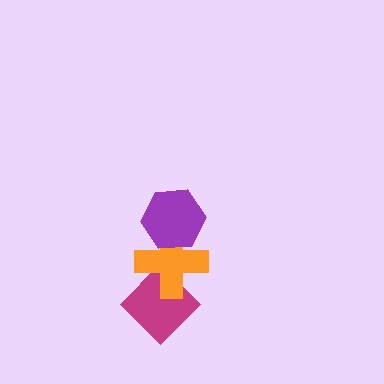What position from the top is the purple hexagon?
The purple hexagon is 1st from the top.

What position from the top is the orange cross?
The orange cross is 2nd from the top.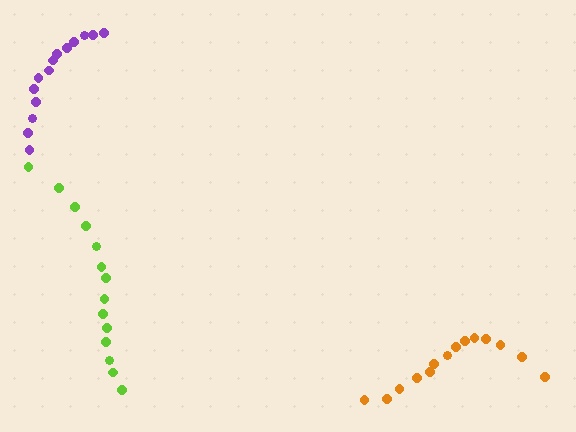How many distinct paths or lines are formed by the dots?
There are 3 distinct paths.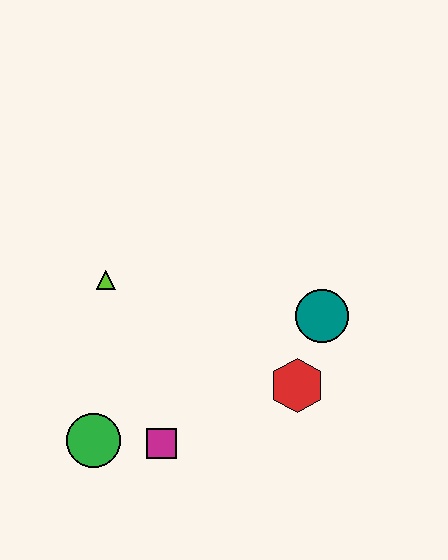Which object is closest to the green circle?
The magenta square is closest to the green circle.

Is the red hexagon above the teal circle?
No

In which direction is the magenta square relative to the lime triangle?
The magenta square is below the lime triangle.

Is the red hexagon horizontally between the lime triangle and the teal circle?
Yes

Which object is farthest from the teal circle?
The green circle is farthest from the teal circle.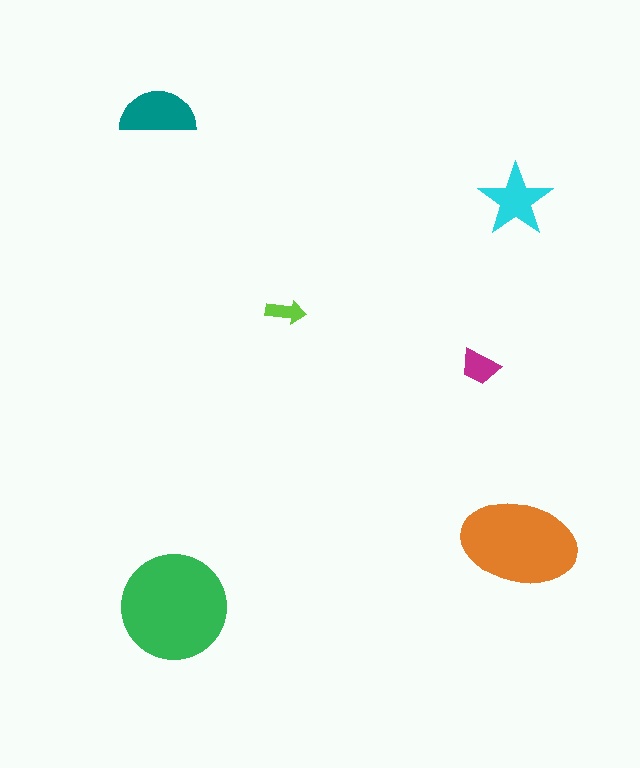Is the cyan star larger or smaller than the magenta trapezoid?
Larger.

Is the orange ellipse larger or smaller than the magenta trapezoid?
Larger.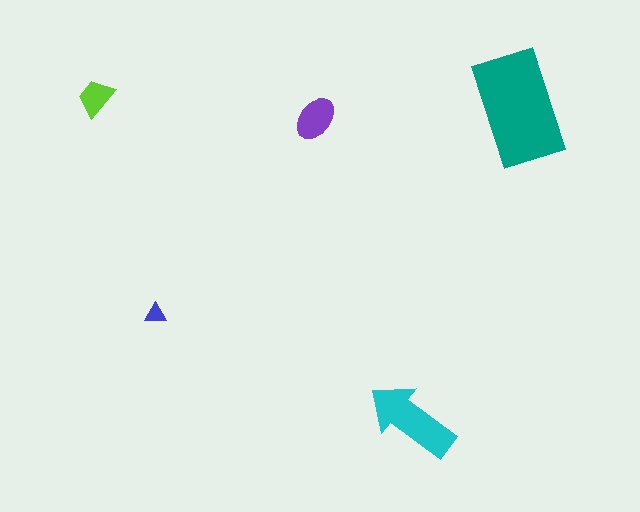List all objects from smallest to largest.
The blue triangle, the lime trapezoid, the purple ellipse, the cyan arrow, the teal rectangle.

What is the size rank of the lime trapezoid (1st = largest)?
4th.